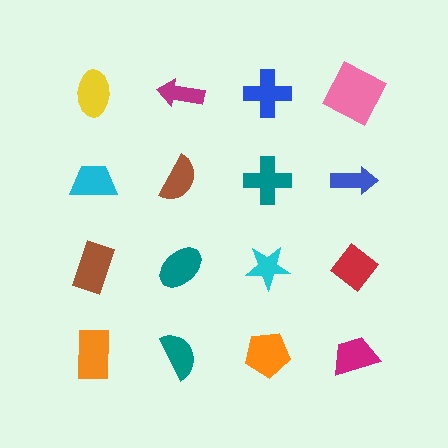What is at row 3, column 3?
A cyan star.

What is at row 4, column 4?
A magenta trapezoid.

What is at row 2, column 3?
A teal cross.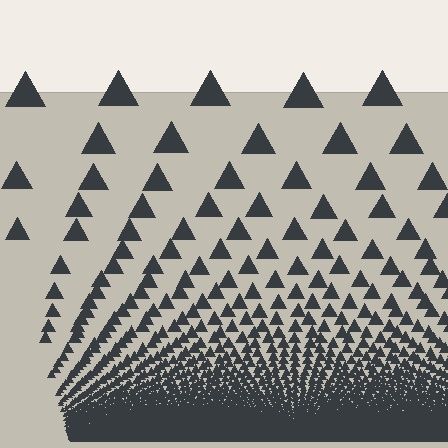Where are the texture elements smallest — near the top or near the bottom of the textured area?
Near the bottom.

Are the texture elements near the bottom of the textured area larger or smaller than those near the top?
Smaller. The gradient is inverted — elements near the bottom are smaller and denser.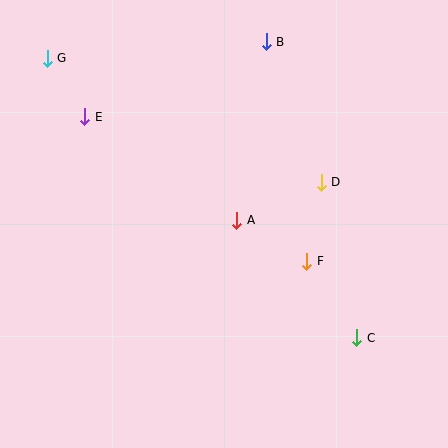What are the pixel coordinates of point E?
Point E is at (85, 117).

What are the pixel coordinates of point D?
Point D is at (321, 182).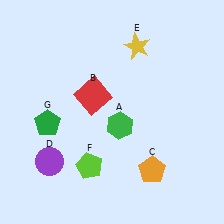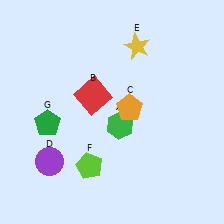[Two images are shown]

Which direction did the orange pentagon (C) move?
The orange pentagon (C) moved up.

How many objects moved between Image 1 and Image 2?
1 object moved between the two images.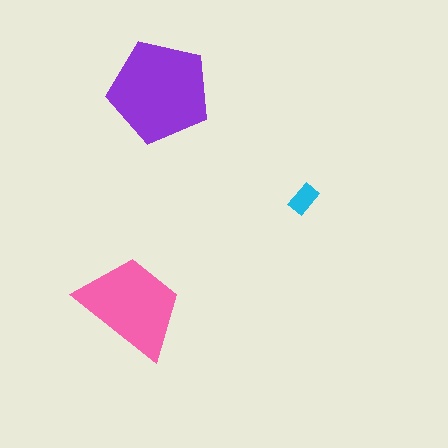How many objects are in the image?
There are 3 objects in the image.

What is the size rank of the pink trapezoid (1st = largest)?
2nd.